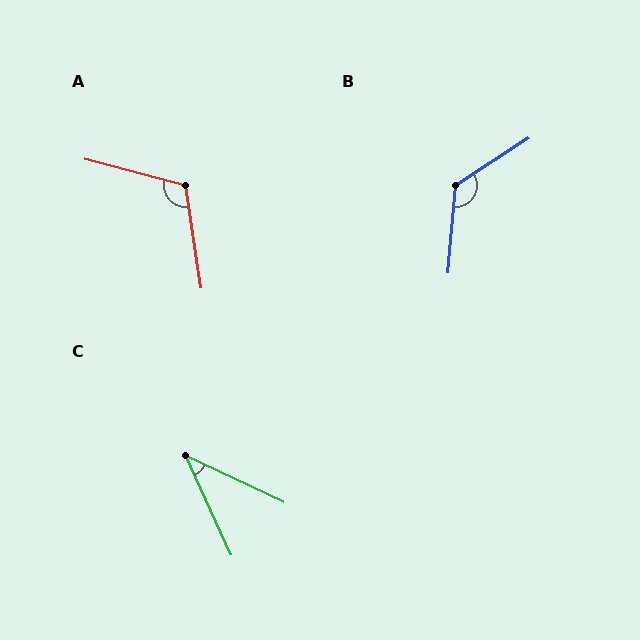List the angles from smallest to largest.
C (40°), A (113°), B (128°).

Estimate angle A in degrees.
Approximately 113 degrees.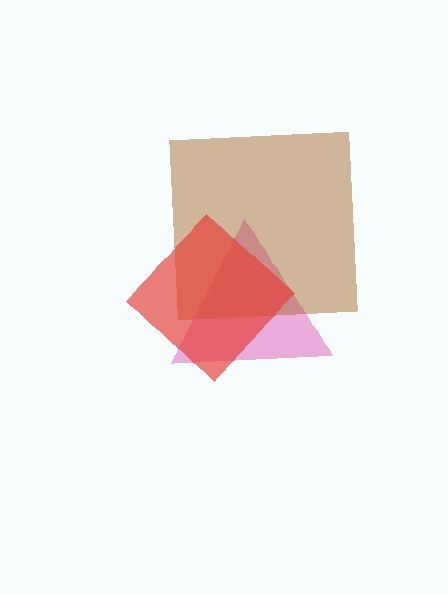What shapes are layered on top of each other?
The layered shapes are: a pink triangle, a brown square, a red diamond.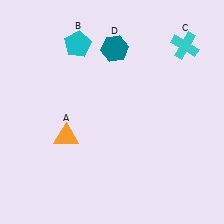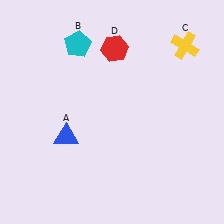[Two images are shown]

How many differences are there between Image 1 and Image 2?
There are 3 differences between the two images.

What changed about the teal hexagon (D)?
In Image 1, D is teal. In Image 2, it changed to red.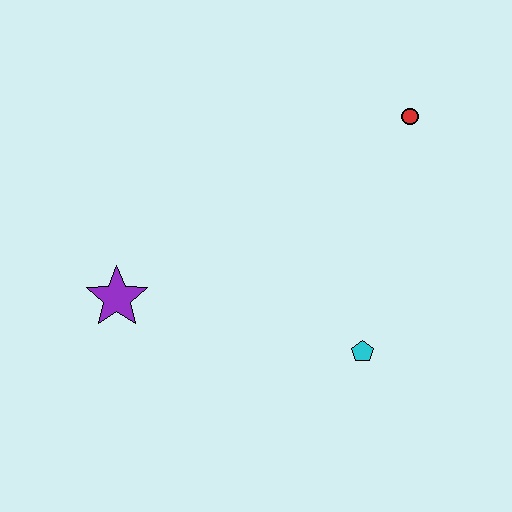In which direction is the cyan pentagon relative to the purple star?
The cyan pentagon is to the right of the purple star.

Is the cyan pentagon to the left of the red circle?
Yes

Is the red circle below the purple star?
No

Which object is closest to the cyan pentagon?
The red circle is closest to the cyan pentagon.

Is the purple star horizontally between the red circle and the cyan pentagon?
No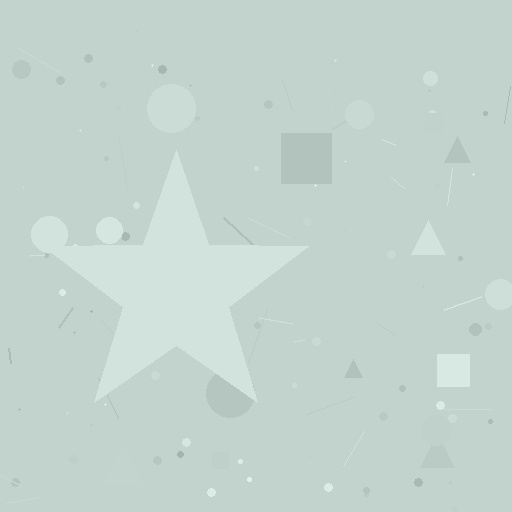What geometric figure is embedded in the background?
A star is embedded in the background.